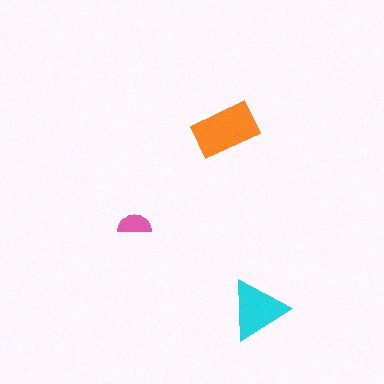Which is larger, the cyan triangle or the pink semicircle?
The cyan triangle.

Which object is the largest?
The orange rectangle.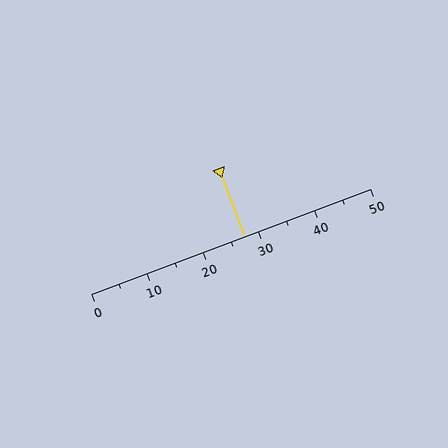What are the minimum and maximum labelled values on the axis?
The axis runs from 0 to 50.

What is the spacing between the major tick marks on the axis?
The major ticks are spaced 10 apart.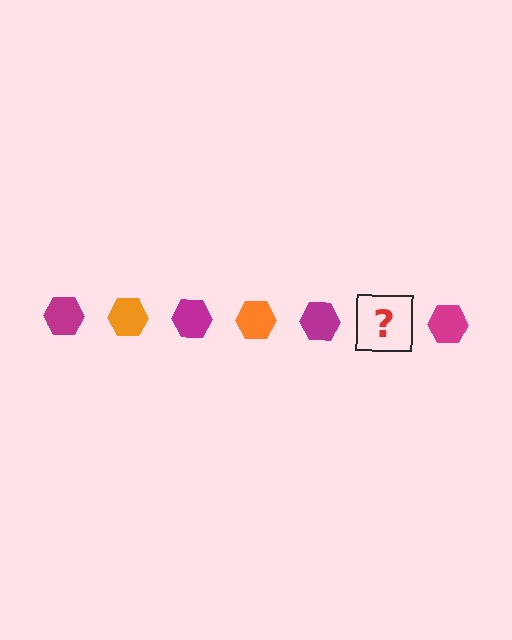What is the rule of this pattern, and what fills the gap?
The rule is that the pattern cycles through magenta, orange hexagons. The gap should be filled with an orange hexagon.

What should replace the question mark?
The question mark should be replaced with an orange hexagon.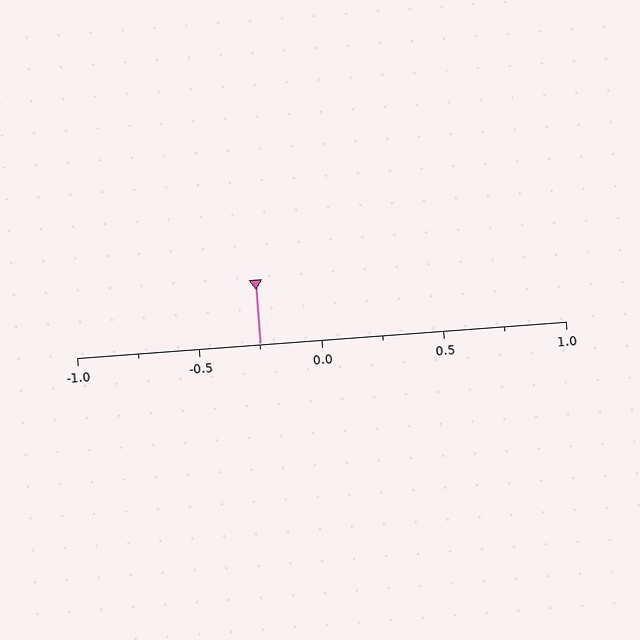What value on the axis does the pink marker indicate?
The marker indicates approximately -0.25.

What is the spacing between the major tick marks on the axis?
The major ticks are spaced 0.5 apart.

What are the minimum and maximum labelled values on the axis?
The axis runs from -1.0 to 1.0.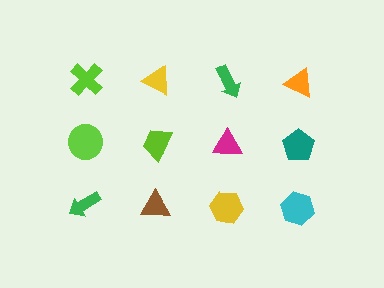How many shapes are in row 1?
4 shapes.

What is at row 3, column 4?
A cyan hexagon.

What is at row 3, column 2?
A brown triangle.